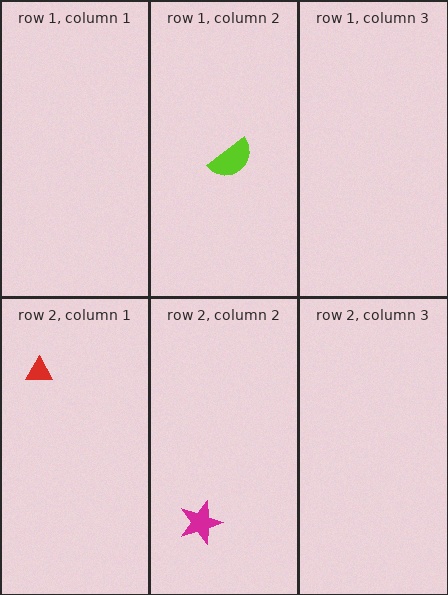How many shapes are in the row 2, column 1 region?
1.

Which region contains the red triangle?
The row 2, column 1 region.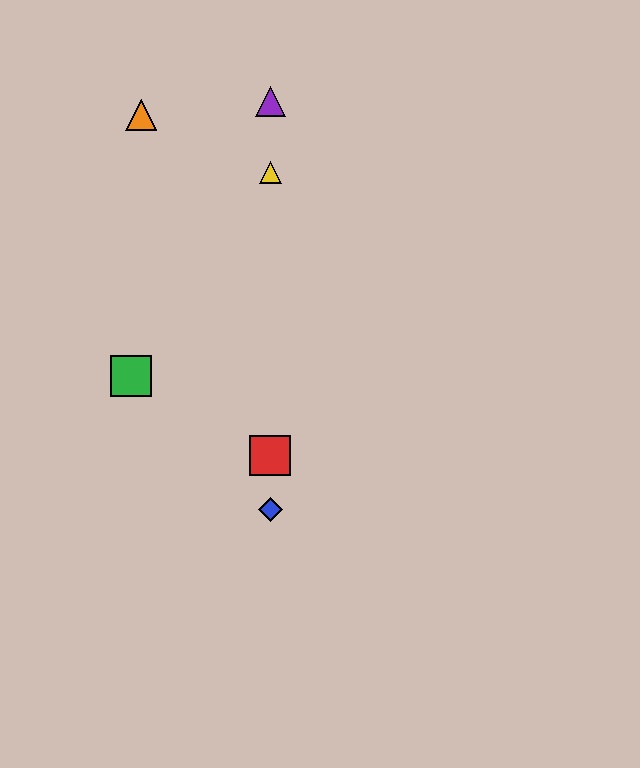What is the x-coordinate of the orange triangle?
The orange triangle is at x≈141.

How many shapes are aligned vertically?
4 shapes (the red square, the blue diamond, the yellow triangle, the purple triangle) are aligned vertically.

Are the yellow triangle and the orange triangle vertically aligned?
No, the yellow triangle is at x≈270 and the orange triangle is at x≈141.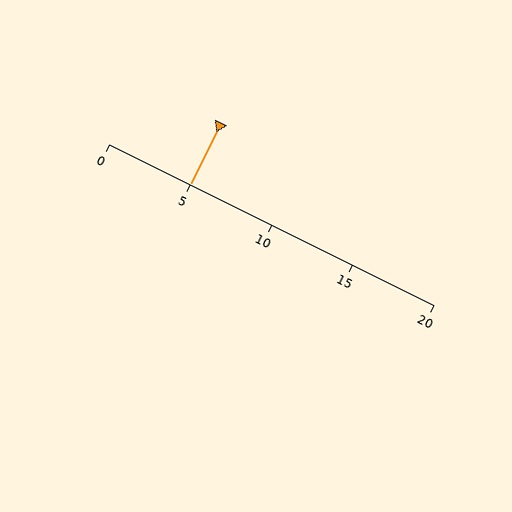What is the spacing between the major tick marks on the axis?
The major ticks are spaced 5 apart.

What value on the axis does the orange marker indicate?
The marker indicates approximately 5.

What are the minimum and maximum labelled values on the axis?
The axis runs from 0 to 20.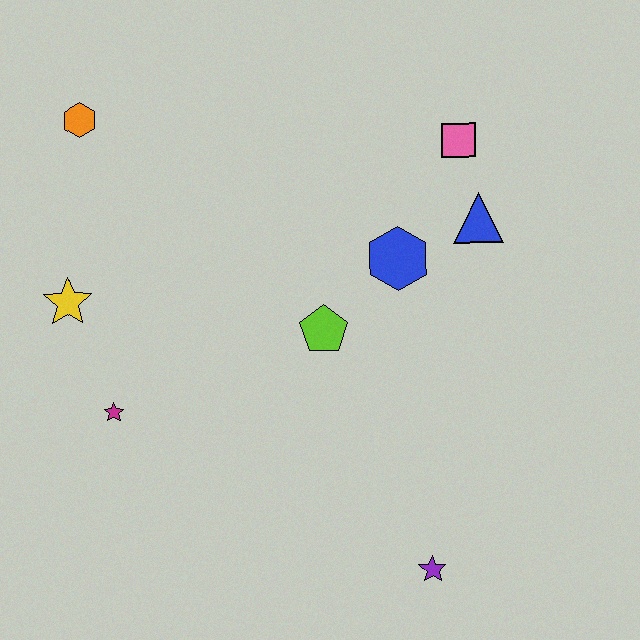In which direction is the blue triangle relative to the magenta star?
The blue triangle is to the right of the magenta star.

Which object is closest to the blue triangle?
The pink square is closest to the blue triangle.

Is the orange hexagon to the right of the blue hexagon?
No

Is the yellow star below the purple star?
No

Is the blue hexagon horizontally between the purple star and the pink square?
No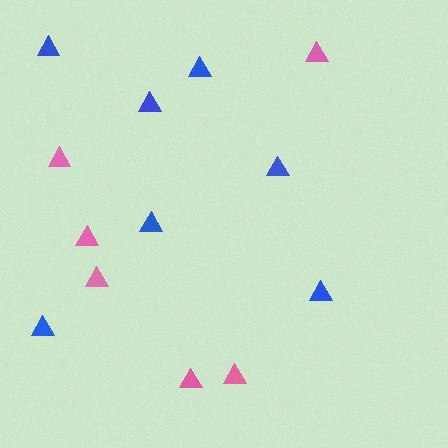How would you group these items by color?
There are 2 groups: one group of blue triangles (7) and one group of pink triangles (6).